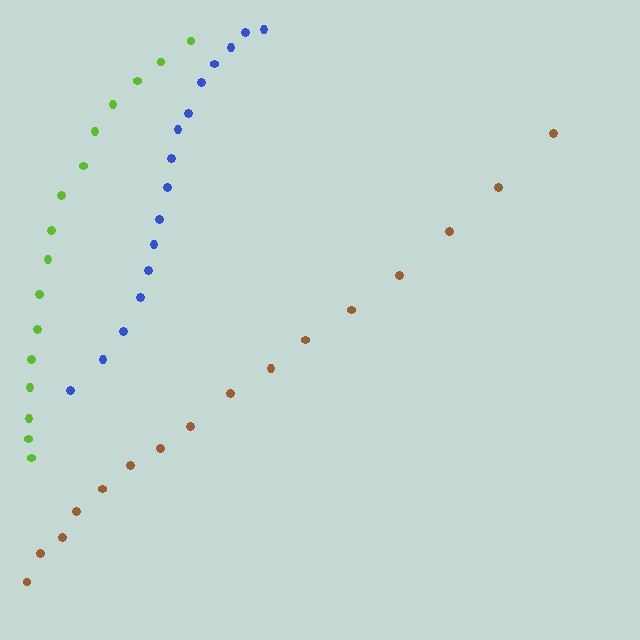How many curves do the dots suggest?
There are 3 distinct paths.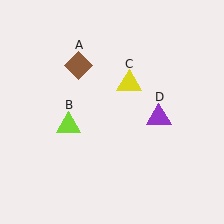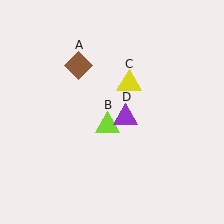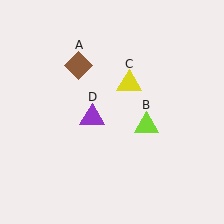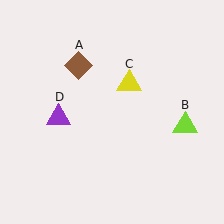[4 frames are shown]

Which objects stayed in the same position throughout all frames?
Brown diamond (object A) and yellow triangle (object C) remained stationary.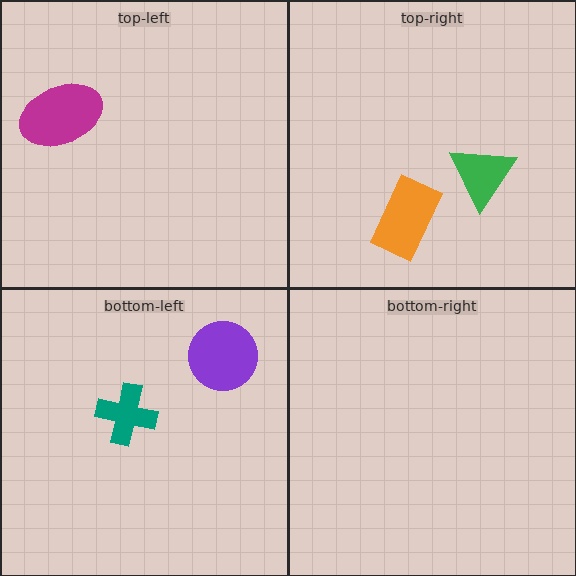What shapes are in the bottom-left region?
The purple circle, the teal cross.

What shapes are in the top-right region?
The green triangle, the orange rectangle.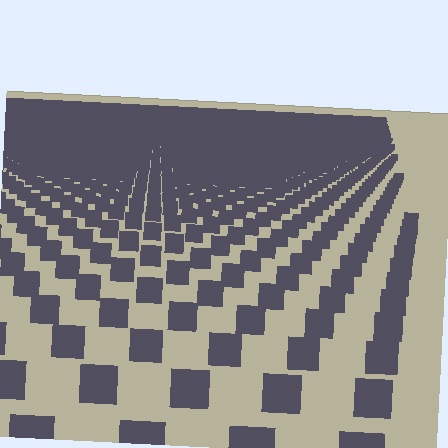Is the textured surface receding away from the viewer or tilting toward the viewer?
The surface is receding away from the viewer. Texture elements get smaller and denser toward the top.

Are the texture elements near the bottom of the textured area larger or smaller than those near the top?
Larger. Near the bottom, elements are closer to the viewer and appear at a bigger on-screen size.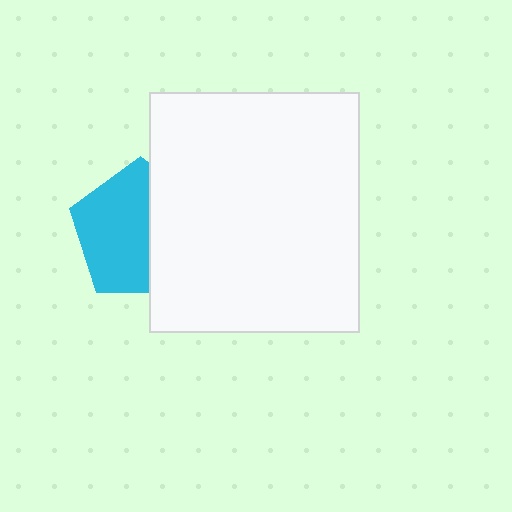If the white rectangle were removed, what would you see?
You would see the complete cyan pentagon.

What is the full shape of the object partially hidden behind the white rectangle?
The partially hidden object is a cyan pentagon.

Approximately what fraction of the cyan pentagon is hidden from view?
Roughly 41% of the cyan pentagon is hidden behind the white rectangle.